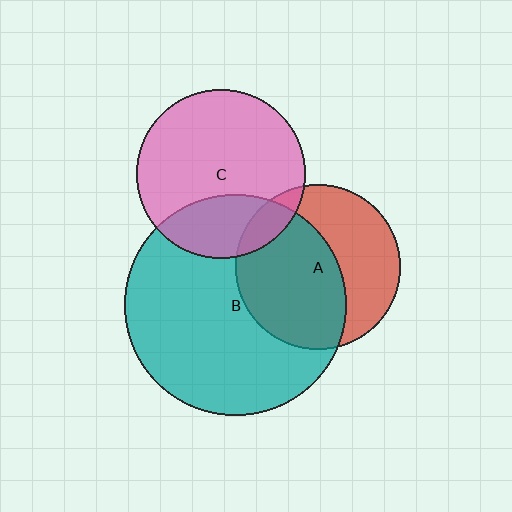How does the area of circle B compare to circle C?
Approximately 1.7 times.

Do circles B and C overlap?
Yes.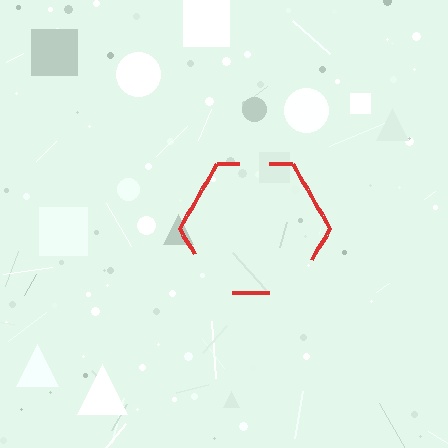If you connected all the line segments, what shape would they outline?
They would outline a hexagon.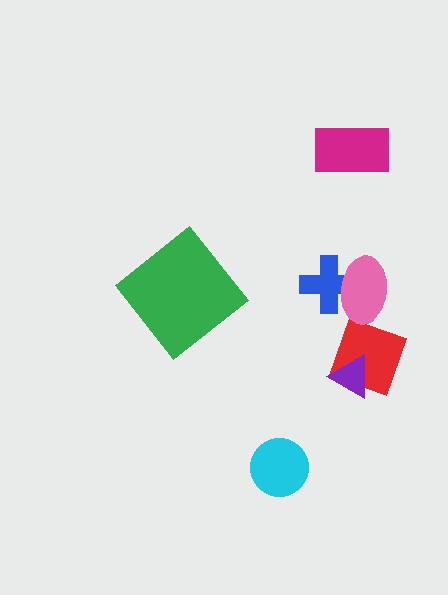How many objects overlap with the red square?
1 object overlaps with the red square.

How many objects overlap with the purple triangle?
1 object overlaps with the purple triangle.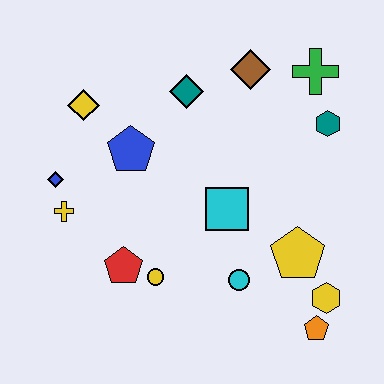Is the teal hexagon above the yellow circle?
Yes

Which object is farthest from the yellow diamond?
The orange pentagon is farthest from the yellow diamond.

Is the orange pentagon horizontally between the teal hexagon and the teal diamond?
Yes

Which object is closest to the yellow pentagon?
The yellow hexagon is closest to the yellow pentagon.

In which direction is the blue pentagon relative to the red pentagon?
The blue pentagon is above the red pentagon.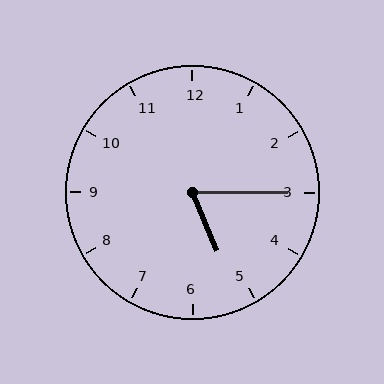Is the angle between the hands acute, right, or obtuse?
It is acute.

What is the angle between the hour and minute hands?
Approximately 68 degrees.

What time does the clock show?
5:15.